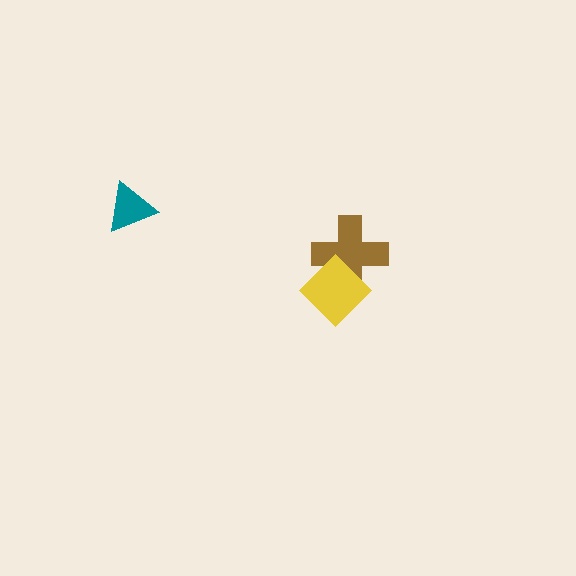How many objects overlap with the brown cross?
1 object overlaps with the brown cross.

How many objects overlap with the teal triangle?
0 objects overlap with the teal triangle.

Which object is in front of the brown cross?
The yellow diamond is in front of the brown cross.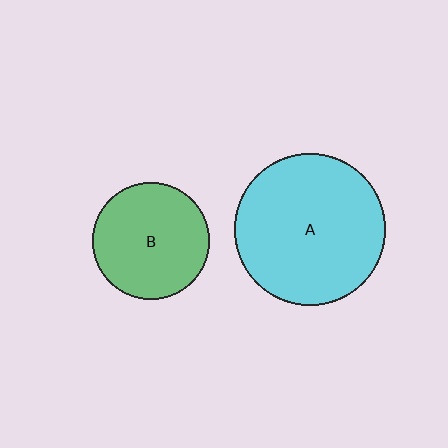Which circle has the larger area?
Circle A (cyan).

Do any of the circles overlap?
No, none of the circles overlap.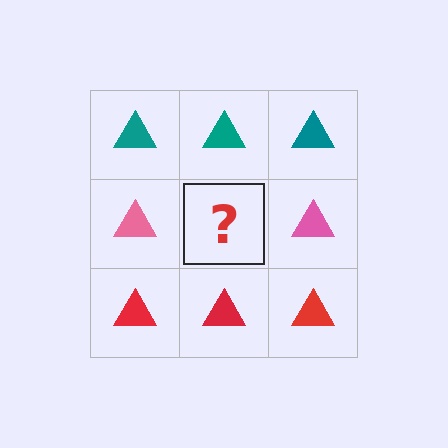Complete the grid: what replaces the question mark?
The question mark should be replaced with a pink triangle.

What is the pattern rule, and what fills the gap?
The rule is that each row has a consistent color. The gap should be filled with a pink triangle.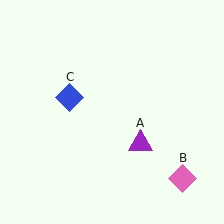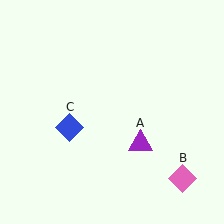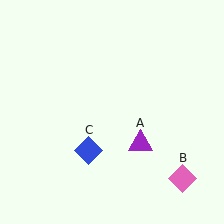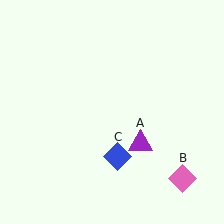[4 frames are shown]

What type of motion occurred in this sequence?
The blue diamond (object C) rotated counterclockwise around the center of the scene.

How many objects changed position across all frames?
1 object changed position: blue diamond (object C).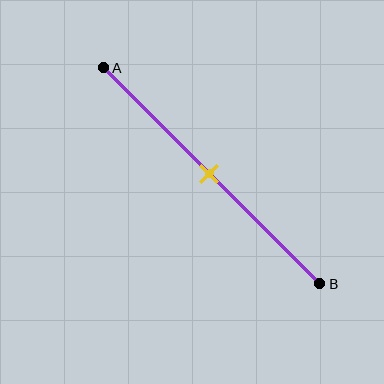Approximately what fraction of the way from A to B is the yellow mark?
The yellow mark is approximately 50% of the way from A to B.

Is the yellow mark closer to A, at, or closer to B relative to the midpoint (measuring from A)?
The yellow mark is approximately at the midpoint of segment AB.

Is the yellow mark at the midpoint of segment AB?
Yes, the mark is approximately at the midpoint.